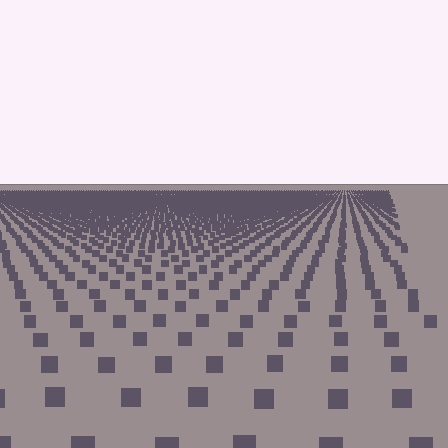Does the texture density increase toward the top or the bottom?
Density increases toward the top.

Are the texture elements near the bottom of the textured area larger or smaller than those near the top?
Larger. Near the bottom, elements are closer to the viewer and appear at a bigger on-screen size.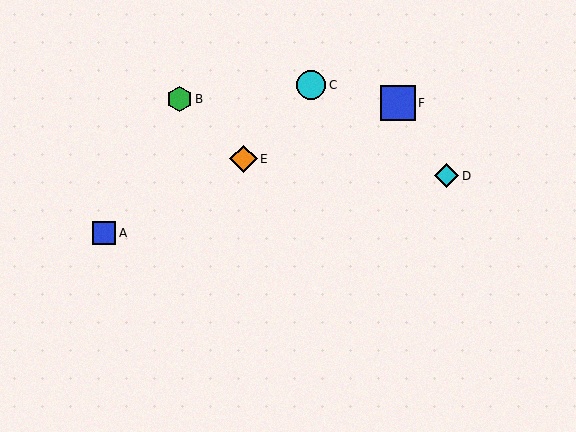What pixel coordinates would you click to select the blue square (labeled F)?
Click at (398, 103) to select the blue square F.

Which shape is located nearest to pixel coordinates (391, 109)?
The blue square (labeled F) at (398, 103) is nearest to that location.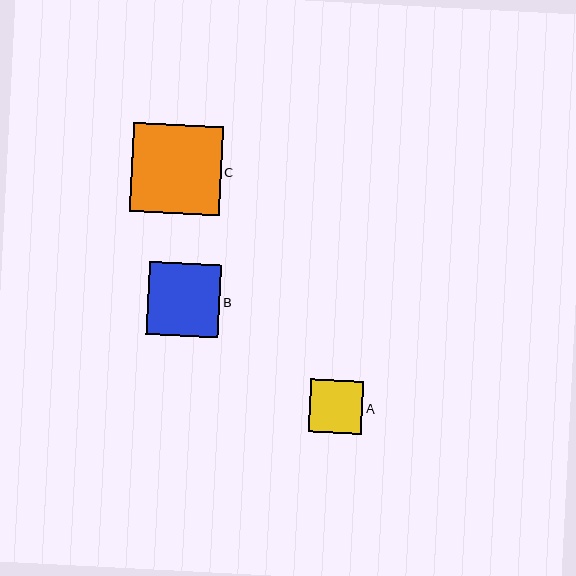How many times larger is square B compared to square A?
Square B is approximately 1.4 times the size of square A.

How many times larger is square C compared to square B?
Square C is approximately 1.2 times the size of square B.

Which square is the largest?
Square C is the largest with a size of approximately 89 pixels.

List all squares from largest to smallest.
From largest to smallest: C, B, A.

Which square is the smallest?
Square A is the smallest with a size of approximately 53 pixels.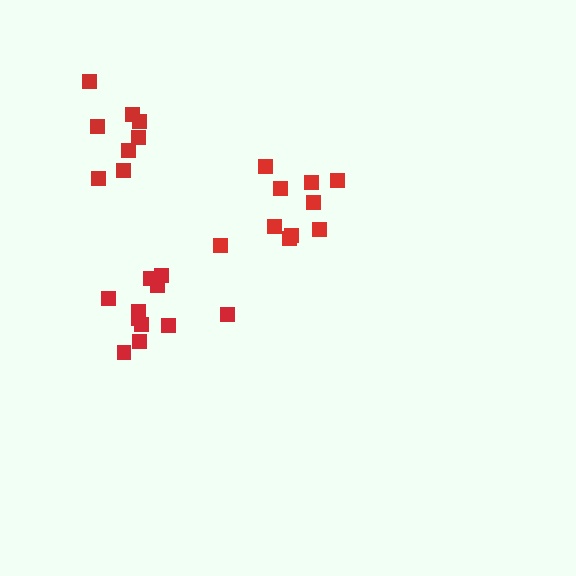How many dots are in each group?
Group 1: 10 dots, Group 2: 8 dots, Group 3: 11 dots (29 total).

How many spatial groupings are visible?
There are 3 spatial groupings.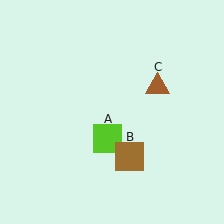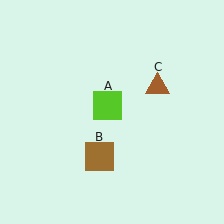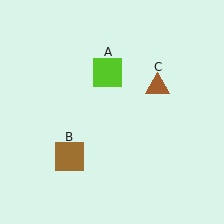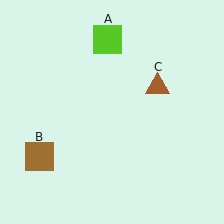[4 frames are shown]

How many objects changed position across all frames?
2 objects changed position: lime square (object A), brown square (object B).